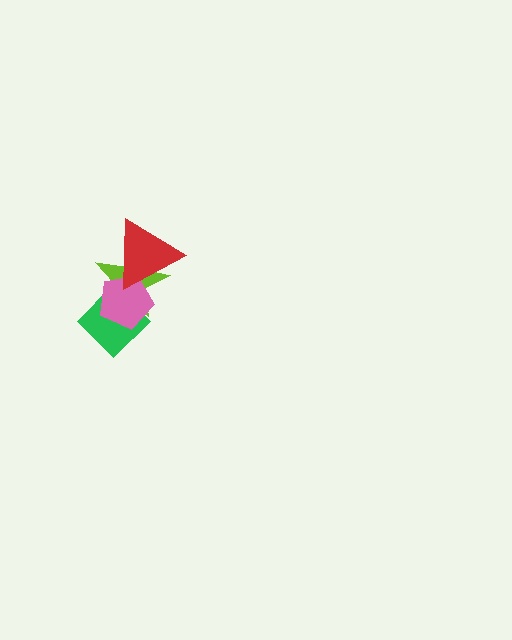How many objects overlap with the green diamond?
2 objects overlap with the green diamond.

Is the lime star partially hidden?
Yes, it is partially covered by another shape.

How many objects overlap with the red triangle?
2 objects overlap with the red triangle.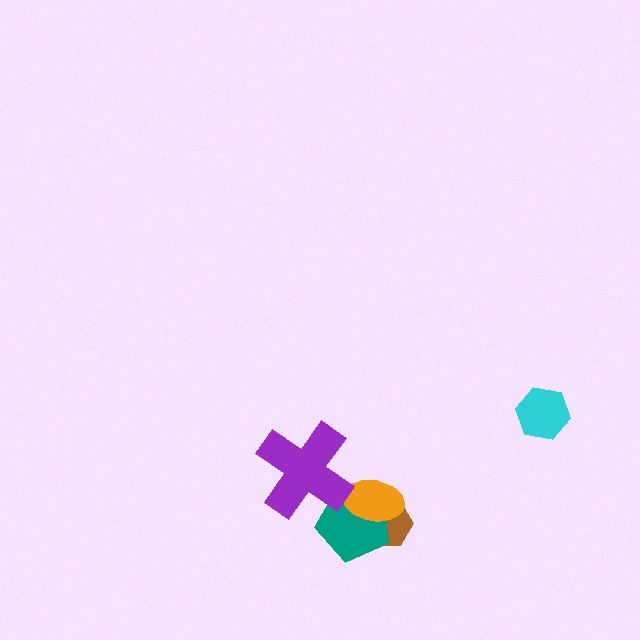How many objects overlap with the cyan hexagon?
0 objects overlap with the cyan hexagon.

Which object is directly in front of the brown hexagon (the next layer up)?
The teal pentagon is directly in front of the brown hexagon.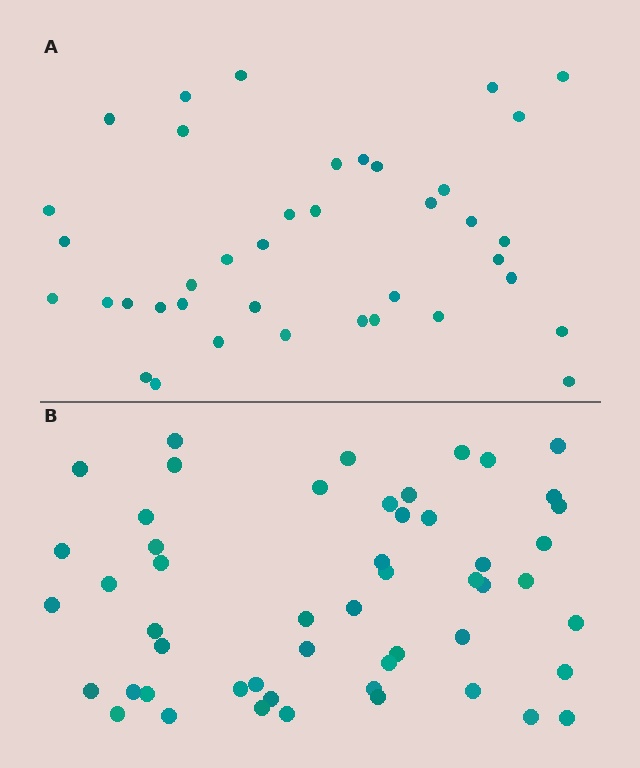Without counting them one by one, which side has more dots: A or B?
Region B (the bottom region) has more dots.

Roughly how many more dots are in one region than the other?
Region B has approximately 15 more dots than region A.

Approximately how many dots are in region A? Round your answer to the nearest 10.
About 40 dots. (The exact count is 39, which rounds to 40.)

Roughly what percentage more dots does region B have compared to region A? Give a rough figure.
About 35% more.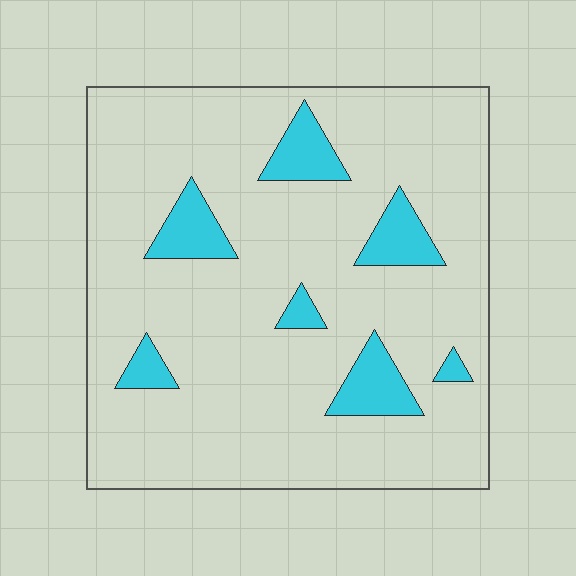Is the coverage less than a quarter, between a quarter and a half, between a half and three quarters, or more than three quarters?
Less than a quarter.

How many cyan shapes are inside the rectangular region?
7.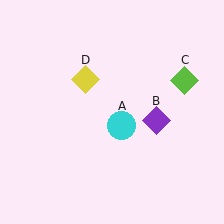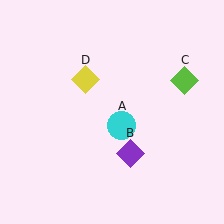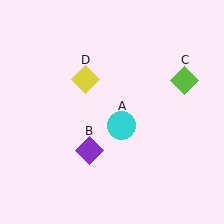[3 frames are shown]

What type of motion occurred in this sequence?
The purple diamond (object B) rotated clockwise around the center of the scene.